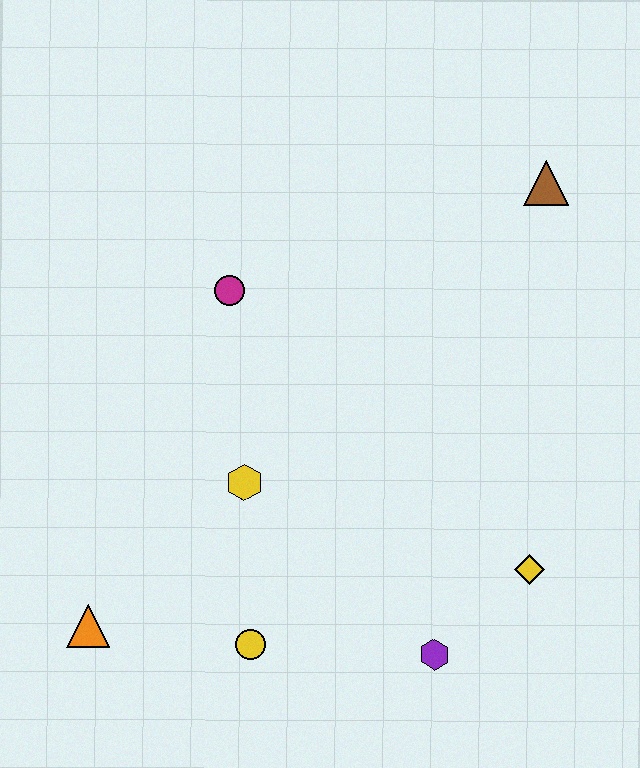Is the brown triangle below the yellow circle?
No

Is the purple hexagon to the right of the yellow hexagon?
Yes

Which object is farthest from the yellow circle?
The brown triangle is farthest from the yellow circle.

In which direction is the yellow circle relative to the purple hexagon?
The yellow circle is to the left of the purple hexagon.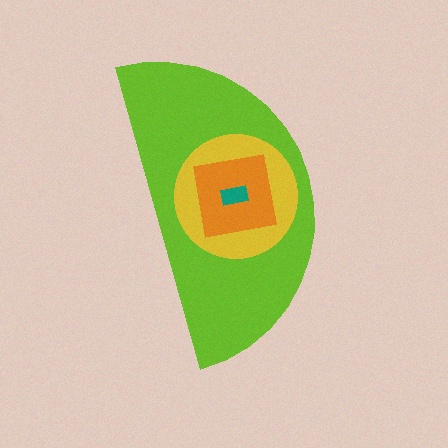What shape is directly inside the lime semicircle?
The yellow circle.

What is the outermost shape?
The lime semicircle.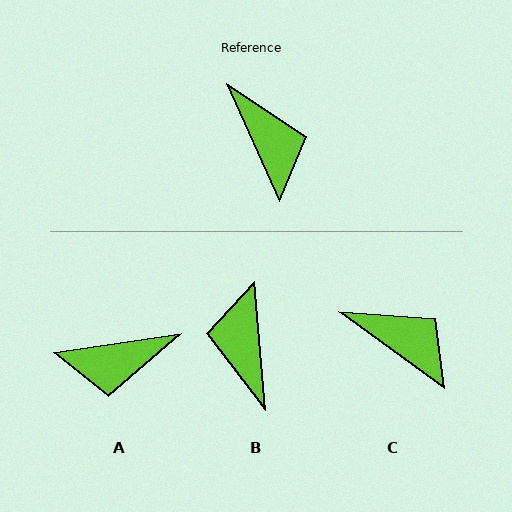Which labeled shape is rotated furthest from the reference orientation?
B, about 161 degrees away.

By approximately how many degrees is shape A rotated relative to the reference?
Approximately 106 degrees clockwise.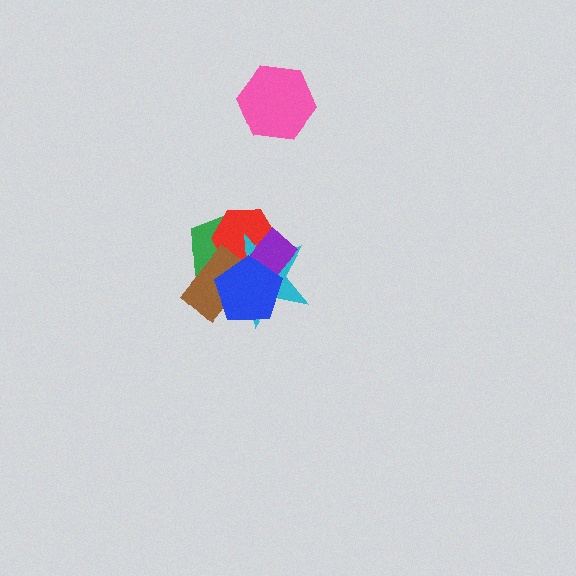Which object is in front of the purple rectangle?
The blue pentagon is in front of the purple rectangle.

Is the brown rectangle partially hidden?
Yes, it is partially covered by another shape.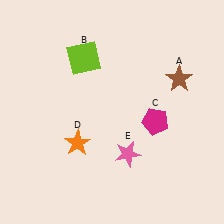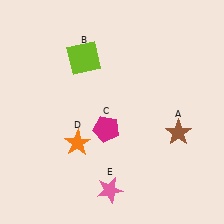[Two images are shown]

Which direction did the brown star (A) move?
The brown star (A) moved down.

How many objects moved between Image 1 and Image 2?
3 objects moved between the two images.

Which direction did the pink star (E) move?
The pink star (E) moved down.